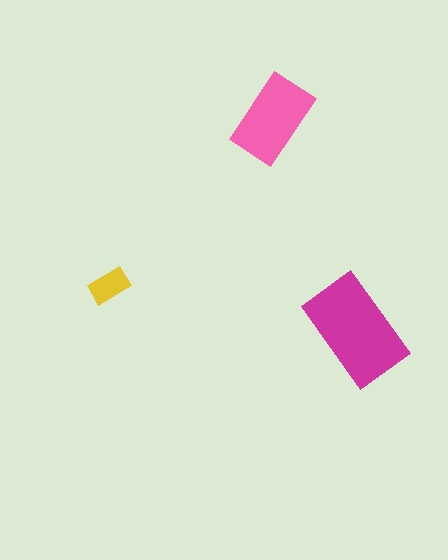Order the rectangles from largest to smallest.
the magenta one, the pink one, the yellow one.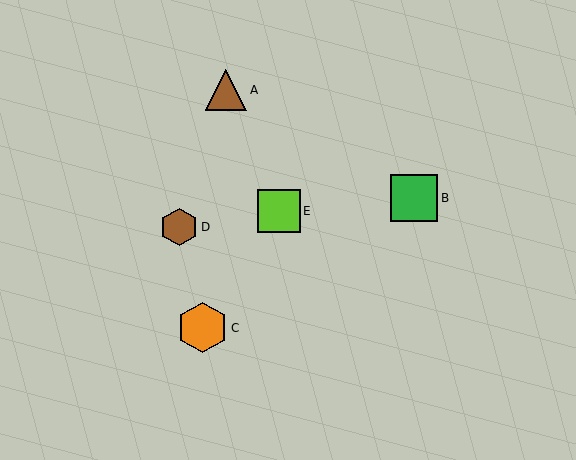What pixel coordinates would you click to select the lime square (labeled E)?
Click at (279, 211) to select the lime square E.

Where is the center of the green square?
The center of the green square is at (414, 198).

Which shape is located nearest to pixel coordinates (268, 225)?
The lime square (labeled E) at (279, 211) is nearest to that location.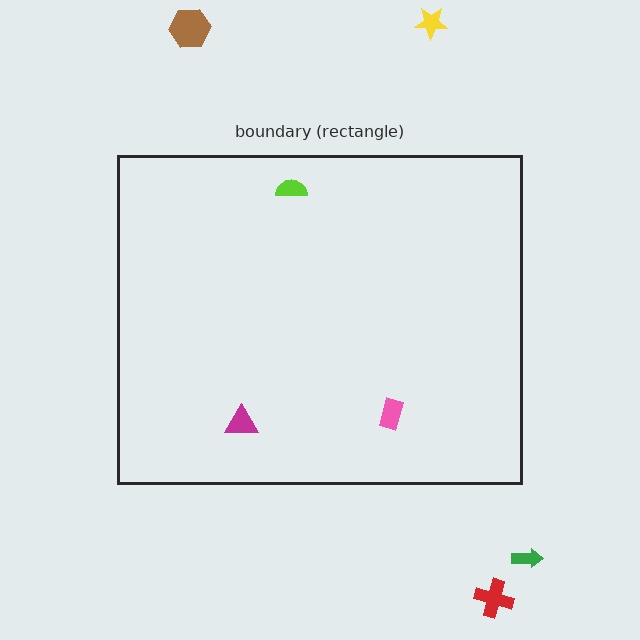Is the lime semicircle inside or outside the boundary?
Inside.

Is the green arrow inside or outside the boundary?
Outside.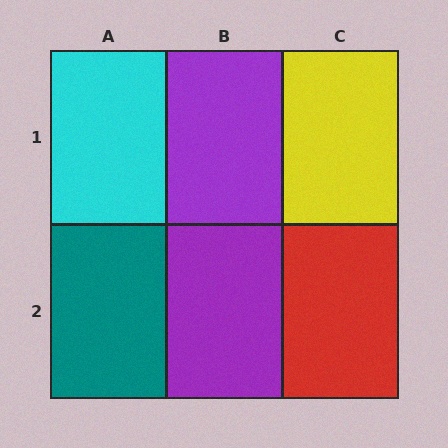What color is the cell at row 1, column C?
Yellow.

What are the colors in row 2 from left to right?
Teal, purple, red.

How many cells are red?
1 cell is red.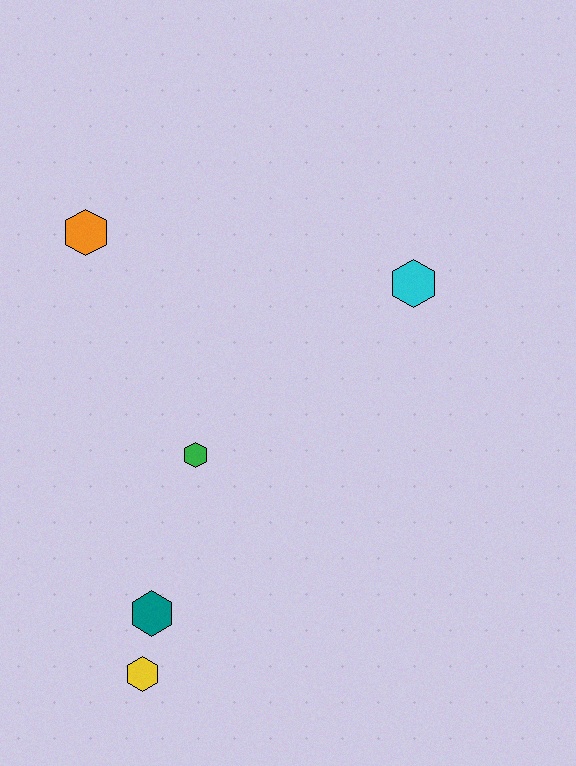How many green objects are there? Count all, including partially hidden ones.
There is 1 green object.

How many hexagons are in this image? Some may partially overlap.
There are 5 hexagons.